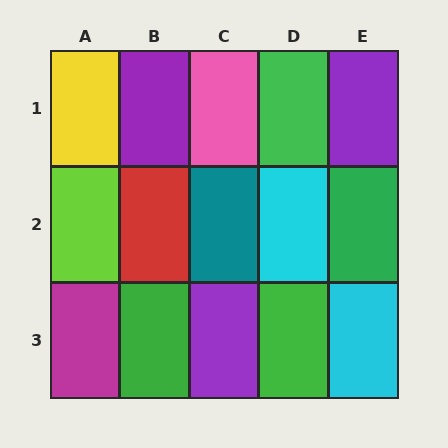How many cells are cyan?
2 cells are cyan.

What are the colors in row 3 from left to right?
Magenta, green, purple, green, cyan.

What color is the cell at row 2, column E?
Green.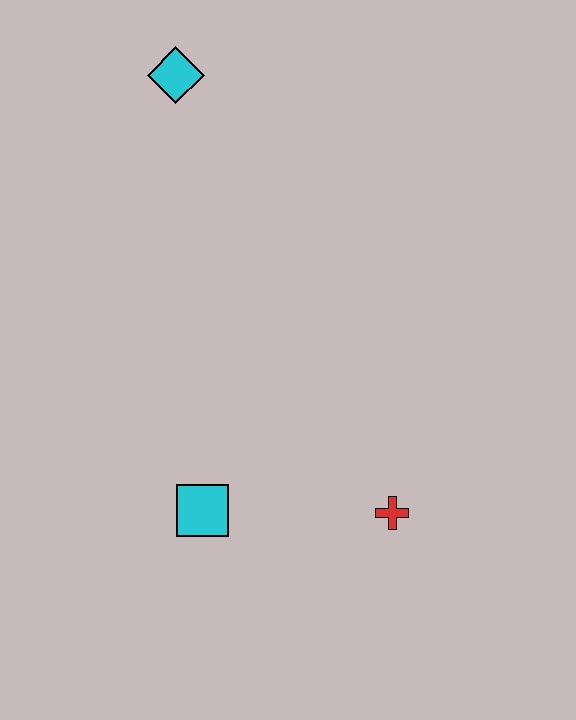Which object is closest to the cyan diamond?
The cyan square is closest to the cyan diamond.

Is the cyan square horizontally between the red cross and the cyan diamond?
Yes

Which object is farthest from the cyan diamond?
The red cross is farthest from the cyan diamond.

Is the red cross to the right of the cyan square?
Yes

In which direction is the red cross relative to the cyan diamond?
The red cross is below the cyan diamond.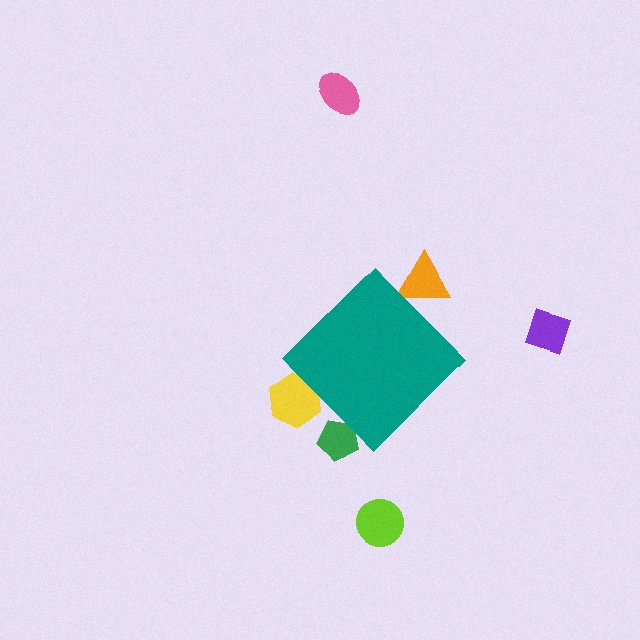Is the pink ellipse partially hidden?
No, the pink ellipse is fully visible.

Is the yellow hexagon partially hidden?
Yes, the yellow hexagon is partially hidden behind the teal diamond.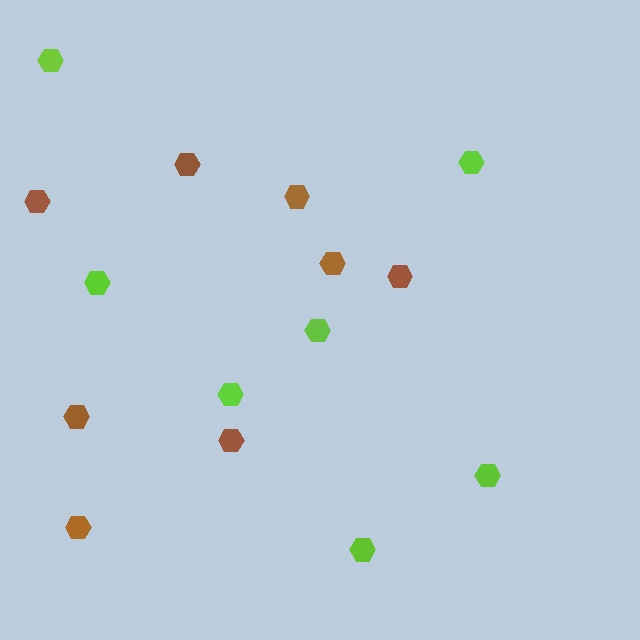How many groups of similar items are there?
There are 2 groups: one group of brown hexagons (8) and one group of lime hexagons (7).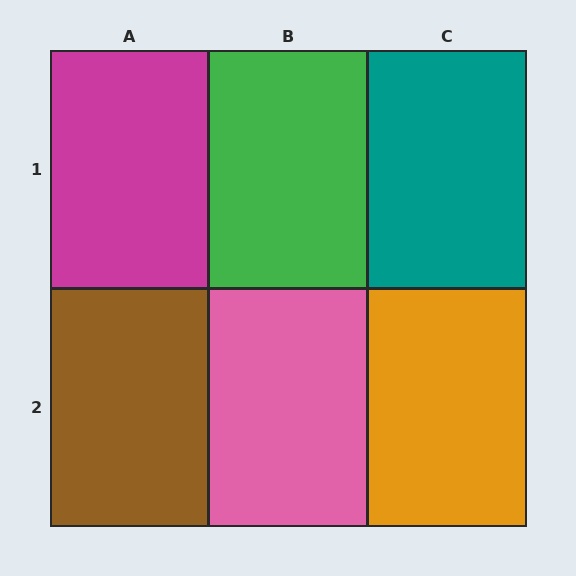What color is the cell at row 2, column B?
Pink.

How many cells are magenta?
1 cell is magenta.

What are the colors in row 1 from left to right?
Magenta, green, teal.